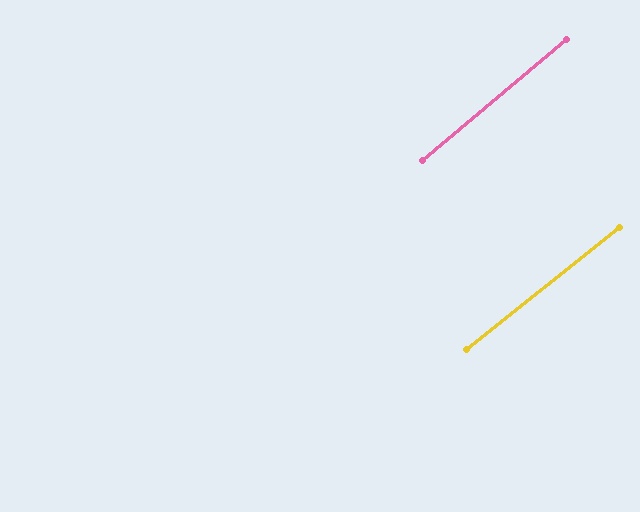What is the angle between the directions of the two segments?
Approximately 2 degrees.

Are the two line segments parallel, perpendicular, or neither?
Parallel — their directions differ by only 1.7°.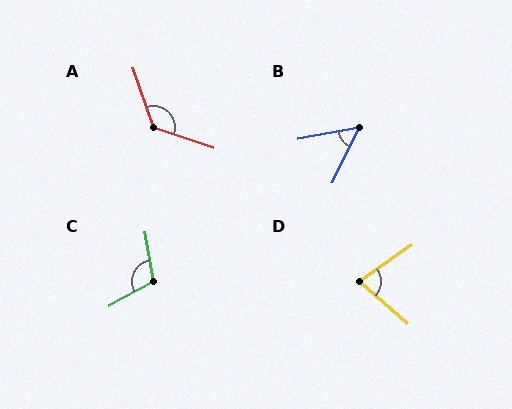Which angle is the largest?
A, at approximately 127 degrees.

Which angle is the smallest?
B, at approximately 53 degrees.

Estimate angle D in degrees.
Approximately 76 degrees.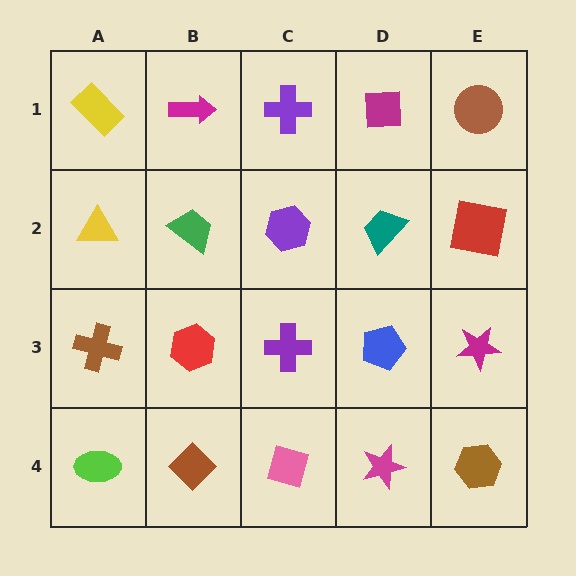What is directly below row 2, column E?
A magenta star.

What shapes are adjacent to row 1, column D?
A teal trapezoid (row 2, column D), a purple cross (row 1, column C), a brown circle (row 1, column E).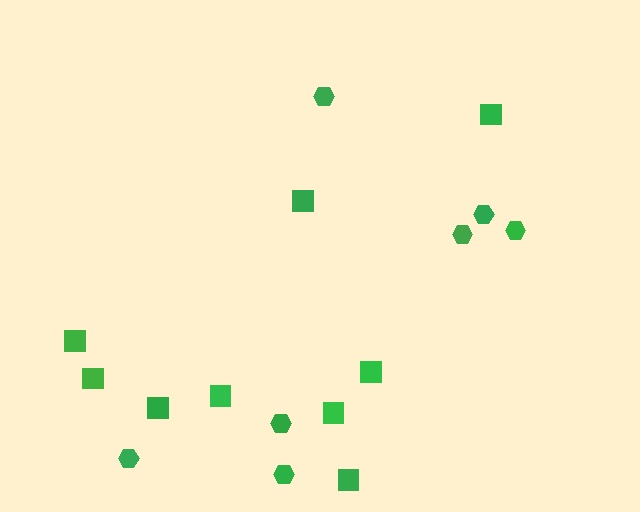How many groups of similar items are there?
There are 2 groups: one group of squares (9) and one group of hexagons (7).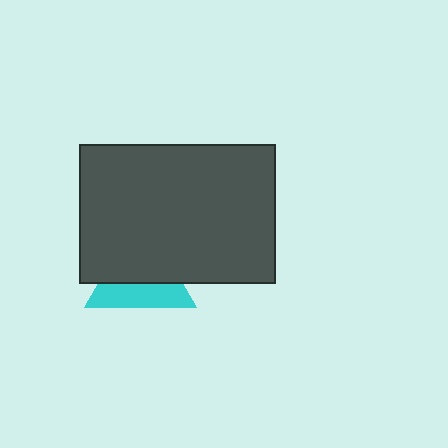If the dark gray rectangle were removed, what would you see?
You would see the complete cyan triangle.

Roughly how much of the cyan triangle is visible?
A small part of it is visible (roughly 43%).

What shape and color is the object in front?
The object in front is a dark gray rectangle.